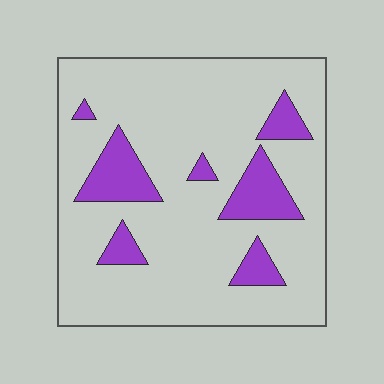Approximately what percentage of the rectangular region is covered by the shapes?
Approximately 15%.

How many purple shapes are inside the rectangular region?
7.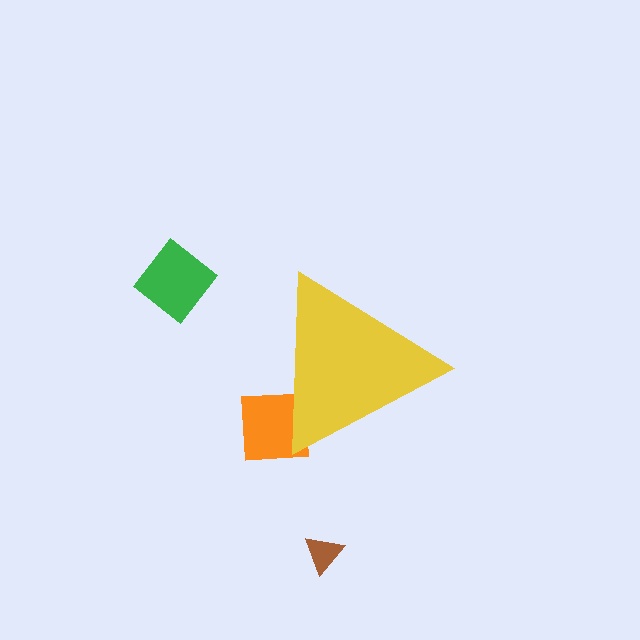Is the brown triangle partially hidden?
No, the brown triangle is fully visible.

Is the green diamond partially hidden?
No, the green diamond is fully visible.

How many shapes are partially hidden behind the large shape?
1 shape is partially hidden.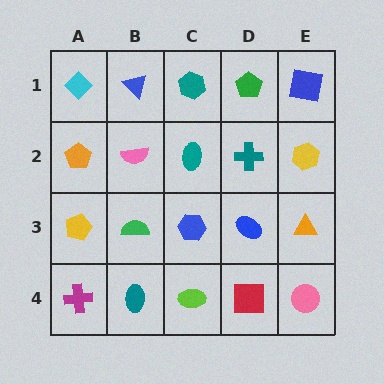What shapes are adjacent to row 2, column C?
A teal hexagon (row 1, column C), a blue hexagon (row 3, column C), a pink semicircle (row 2, column B), a teal cross (row 2, column D).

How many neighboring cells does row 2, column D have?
4.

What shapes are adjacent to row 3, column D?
A teal cross (row 2, column D), a red square (row 4, column D), a blue hexagon (row 3, column C), an orange triangle (row 3, column E).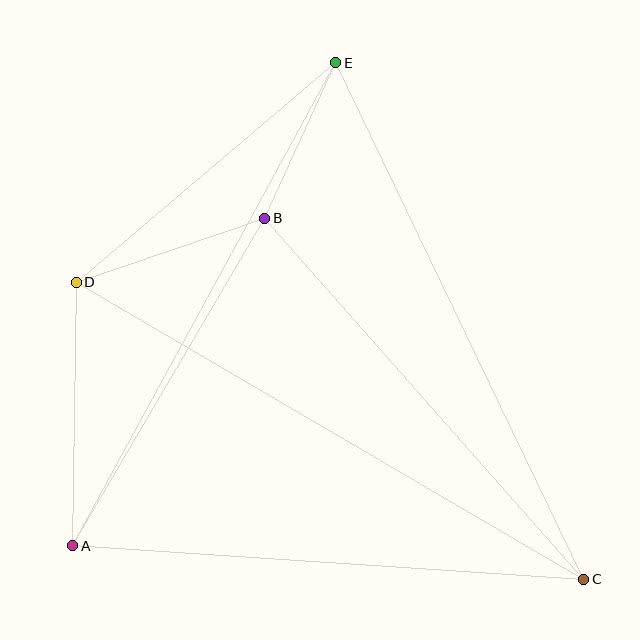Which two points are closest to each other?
Points B and E are closest to each other.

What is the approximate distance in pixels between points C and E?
The distance between C and E is approximately 573 pixels.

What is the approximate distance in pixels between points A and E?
The distance between A and E is approximately 550 pixels.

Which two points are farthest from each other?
Points C and D are farthest from each other.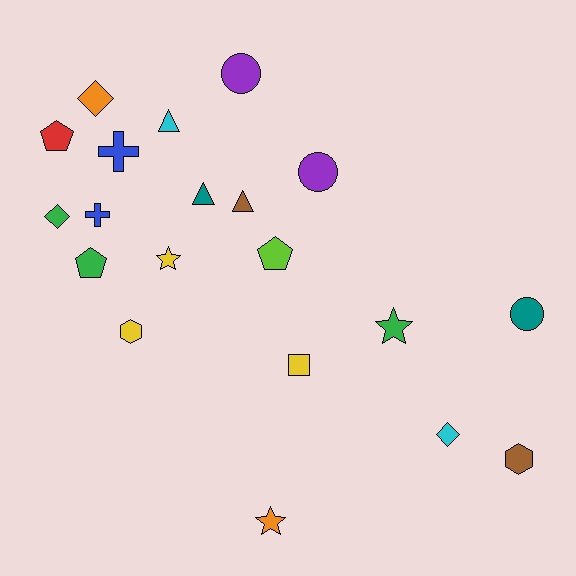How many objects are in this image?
There are 20 objects.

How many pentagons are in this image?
There are 3 pentagons.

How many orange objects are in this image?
There are 2 orange objects.